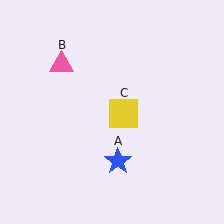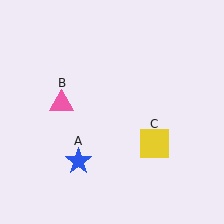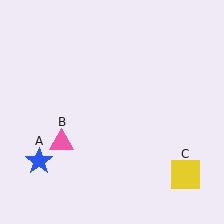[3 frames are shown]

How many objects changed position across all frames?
3 objects changed position: blue star (object A), pink triangle (object B), yellow square (object C).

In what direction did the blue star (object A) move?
The blue star (object A) moved left.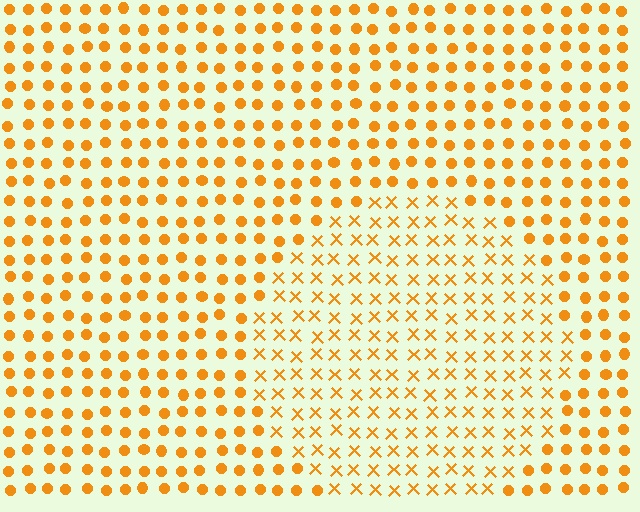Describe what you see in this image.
The image is filled with small orange elements arranged in a uniform grid. A circle-shaped region contains X marks, while the surrounding area contains circles. The boundary is defined purely by the change in element shape.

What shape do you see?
I see a circle.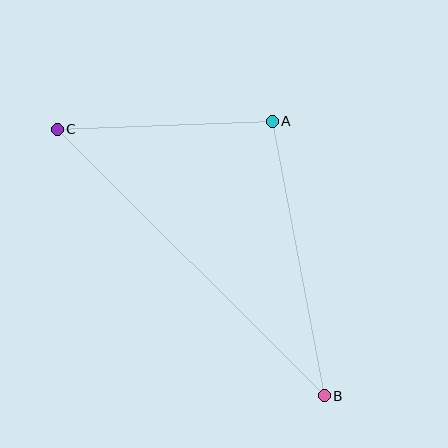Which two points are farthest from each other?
Points B and C are farthest from each other.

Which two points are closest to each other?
Points A and C are closest to each other.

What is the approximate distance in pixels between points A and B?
The distance between A and B is approximately 279 pixels.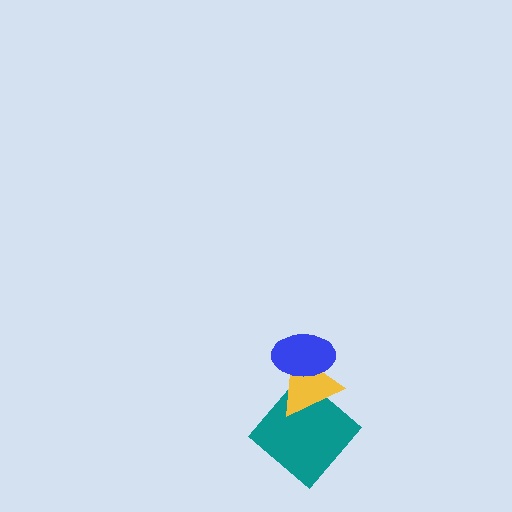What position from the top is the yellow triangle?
The yellow triangle is 2nd from the top.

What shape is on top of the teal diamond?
The yellow triangle is on top of the teal diamond.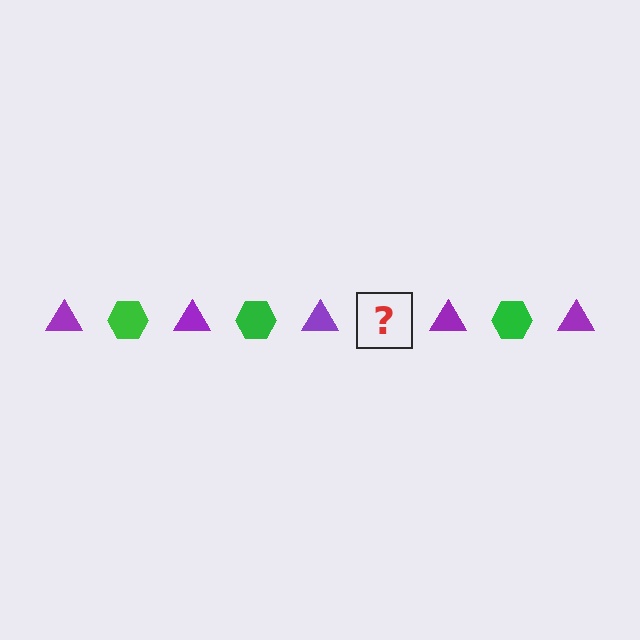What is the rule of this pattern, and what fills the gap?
The rule is that the pattern alternates between purple triangle and green hexagon. The gap should be filled with a green hexagon.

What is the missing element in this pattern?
The missing element is a green hexagon.